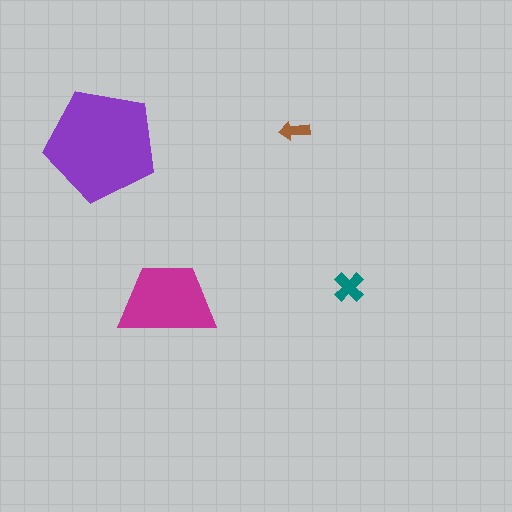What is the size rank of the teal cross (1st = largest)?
3rd.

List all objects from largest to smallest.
The purple pentagon, the magenta trapezoid, the teal cross, the brown arrow.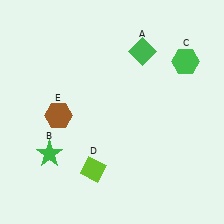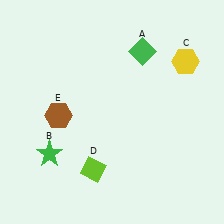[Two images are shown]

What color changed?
The hexagon (C) changed from green in Image 1 to yellow in Image 2.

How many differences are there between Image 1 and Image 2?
There is 1 difference between the two images.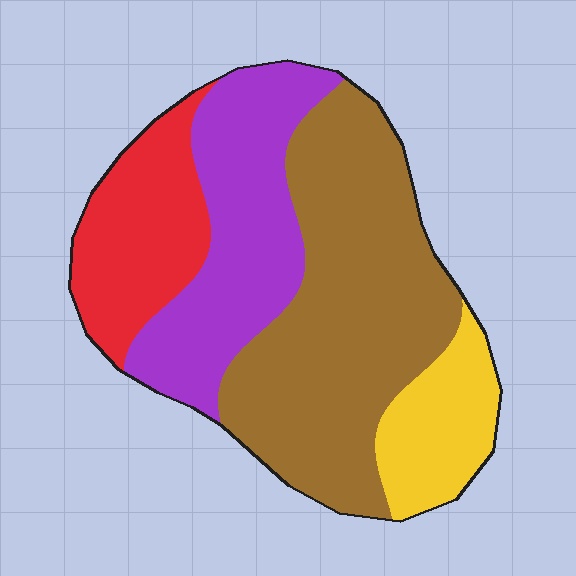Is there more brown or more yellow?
Brown.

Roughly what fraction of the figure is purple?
Purple covers 26% of the figure.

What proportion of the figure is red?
Red takes up about one sixth (1/6) of the figure.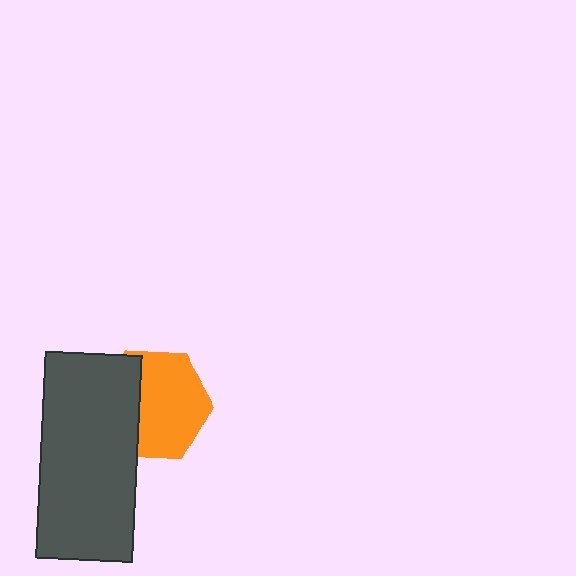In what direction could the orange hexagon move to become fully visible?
The orange hexagon could move right. That would shift it out from behind the dark gray rectangle entirely.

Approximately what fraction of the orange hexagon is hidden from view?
Roughly 35% of the orange hexagon is hidden behind the dark gray rectangle.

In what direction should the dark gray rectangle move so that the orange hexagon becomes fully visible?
The dark gray rectangle should move left. That is the shortest direction to clear the overlap and leave the orange hexagon fully visible.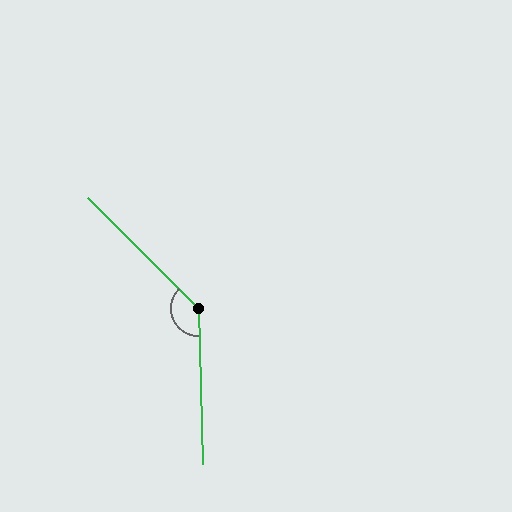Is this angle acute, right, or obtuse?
It is obtuse.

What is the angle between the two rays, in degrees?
Approximately 136 degrees.